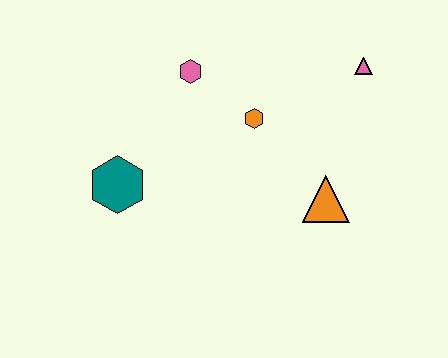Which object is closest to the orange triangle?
The orange hexagon is closest to the orange triangle.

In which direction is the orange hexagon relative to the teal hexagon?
The orange hexagon is to the right of the teal hexagon.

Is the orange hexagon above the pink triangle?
No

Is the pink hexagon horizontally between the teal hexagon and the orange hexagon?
Yes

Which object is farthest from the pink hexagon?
The orange triangle is farthest from the pink hexagon.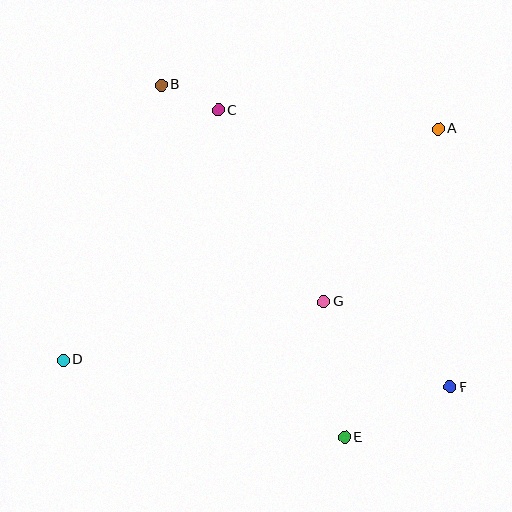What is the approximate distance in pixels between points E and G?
The distance between E and G is approximately 137 pixels.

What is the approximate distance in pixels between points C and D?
The distance between C and D is approximately 294 pixels.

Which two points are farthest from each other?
Points A and D are farthest from each other.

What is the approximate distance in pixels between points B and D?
The distance between B and D is approximately 292 pixels.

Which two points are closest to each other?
Points B and C are closest to each other.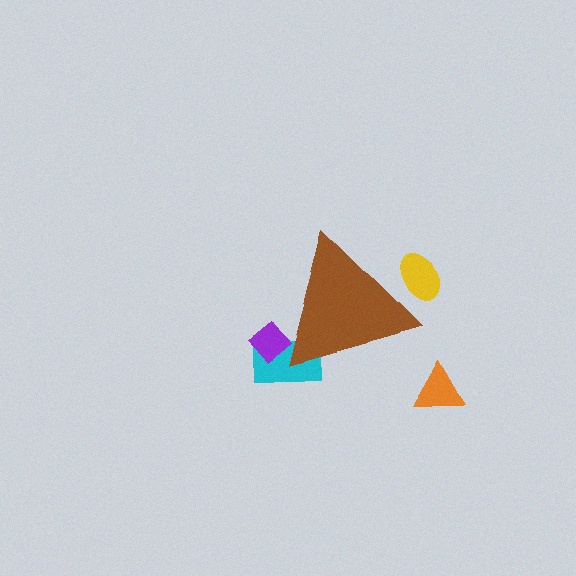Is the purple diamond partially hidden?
Yes, the purple diamond is partially hidden behind the brown triangle.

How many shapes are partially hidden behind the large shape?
3 shapes are partially hidden.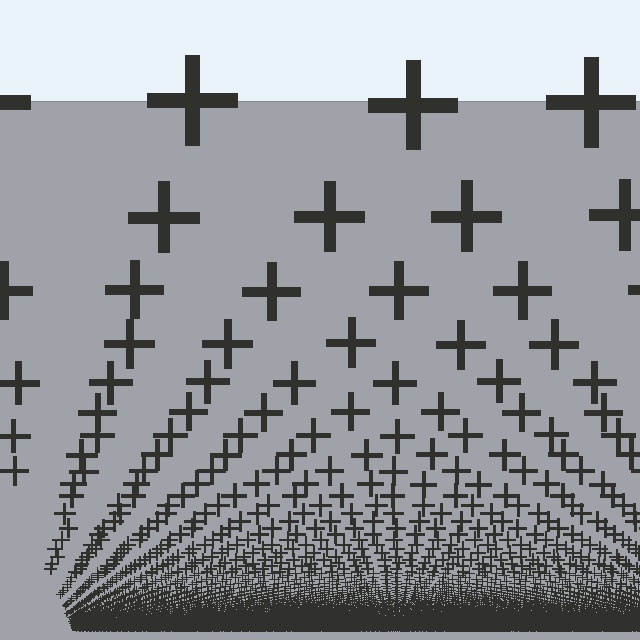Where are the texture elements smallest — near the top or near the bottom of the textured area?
Near the bottom.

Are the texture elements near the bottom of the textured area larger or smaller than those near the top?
Smaller. The gradient is inverted — elements near the bottom are smaller and denser.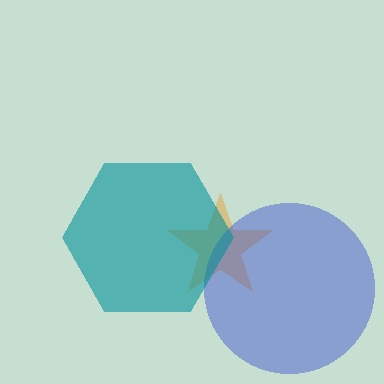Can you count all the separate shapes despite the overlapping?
Yes, there are 3 separate shapes.